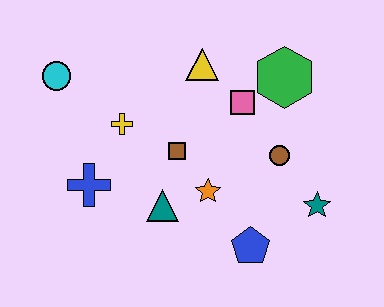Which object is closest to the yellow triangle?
The pink square is closest to the yellow triangle.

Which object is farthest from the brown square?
The teal star is farthest from the brown square.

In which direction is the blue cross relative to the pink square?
The blue cross is to the left of the pink square.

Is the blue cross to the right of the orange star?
No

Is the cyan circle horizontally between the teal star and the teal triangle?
No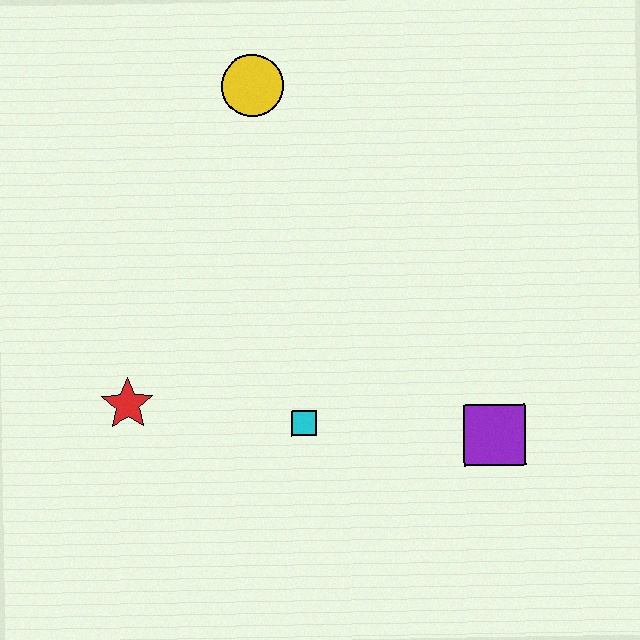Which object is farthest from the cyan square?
The yellow circle is farthest from the cyan square.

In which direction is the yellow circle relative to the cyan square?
The yellow circle is above the cyan square.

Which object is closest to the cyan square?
The red star is closest to the cyan square.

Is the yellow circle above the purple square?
Yes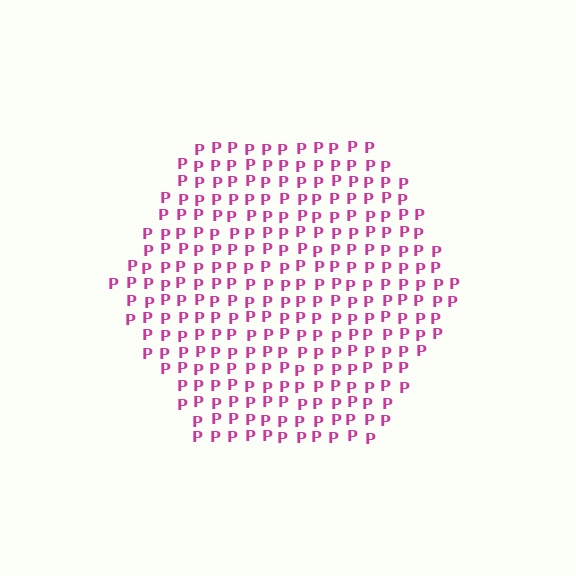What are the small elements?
The small elements are letter P's.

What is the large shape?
The large shape is a hexagon.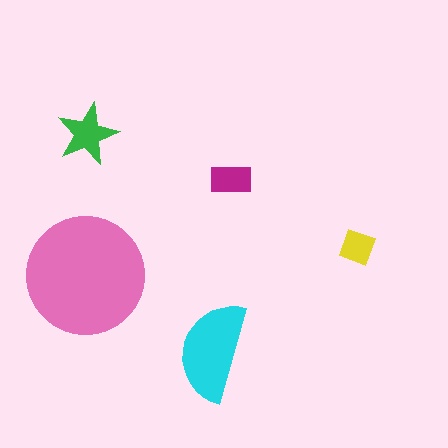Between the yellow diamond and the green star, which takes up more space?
The green star.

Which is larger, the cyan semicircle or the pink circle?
The pink circle.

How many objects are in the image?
There are 5 objects in the image.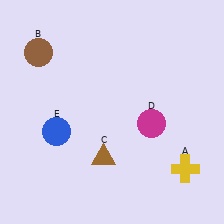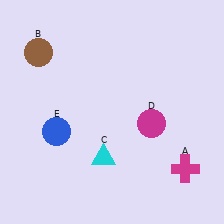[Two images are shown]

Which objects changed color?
A changed from yellow to magenta. C changed from brown to cyan.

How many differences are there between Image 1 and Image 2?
There are 2 differences between the two images.